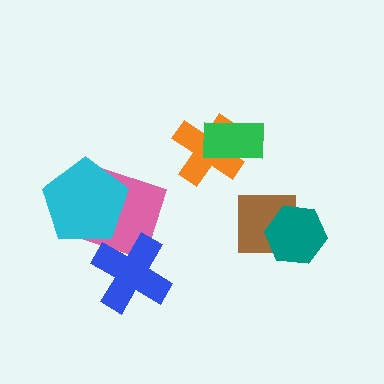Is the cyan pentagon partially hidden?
No, no other shape covers it.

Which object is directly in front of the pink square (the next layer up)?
The blue cross is directly in front of the pink square.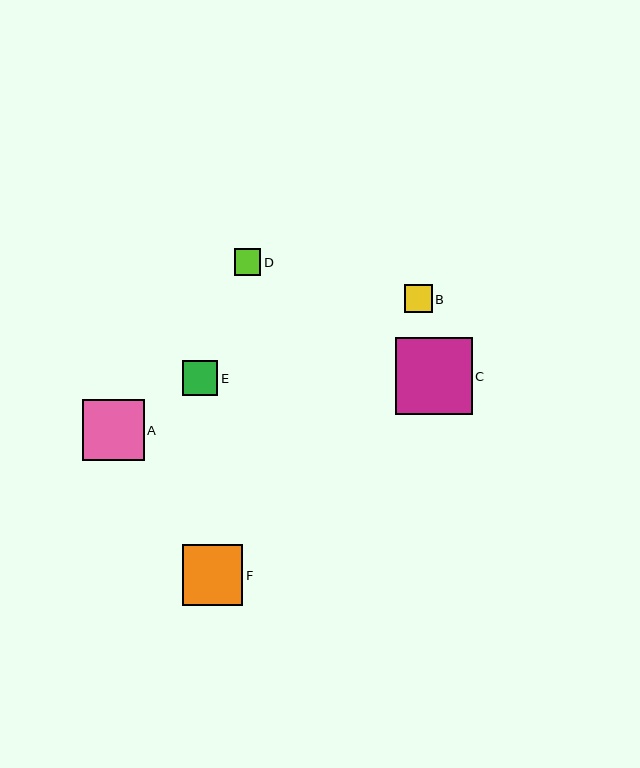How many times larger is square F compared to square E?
Square F is approximately 1.7 times the size of square E.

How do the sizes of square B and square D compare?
Square B and square D are approximately the same size.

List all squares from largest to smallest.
From largest to smallest: C, A, F, E, B, D.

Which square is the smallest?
Square D is the smallest with a size of approximately 26 pixels.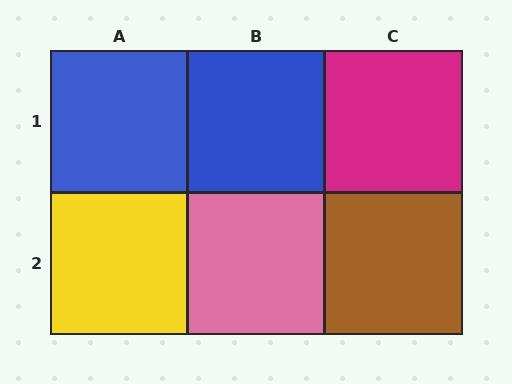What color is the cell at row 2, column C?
Brown.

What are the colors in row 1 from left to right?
Blue, blue, magenta.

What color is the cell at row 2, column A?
Yellow.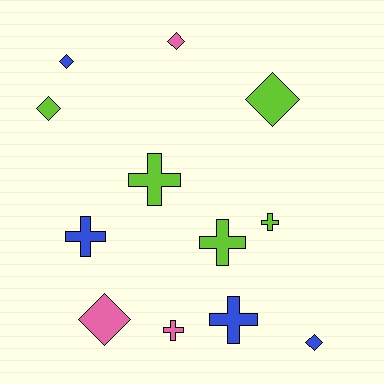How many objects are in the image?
There are 12 objects.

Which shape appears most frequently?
Cross, with 6 objects.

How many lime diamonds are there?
There are 2 lime diamonds.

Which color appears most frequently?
Lime, with 5 objects.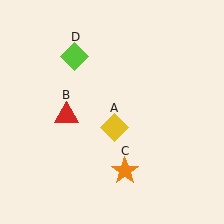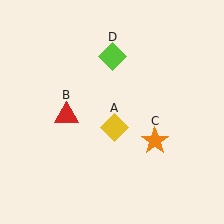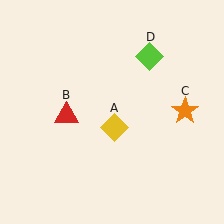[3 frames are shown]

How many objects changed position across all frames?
2 objects changed position: orange star (object C), lime diamond (object D).